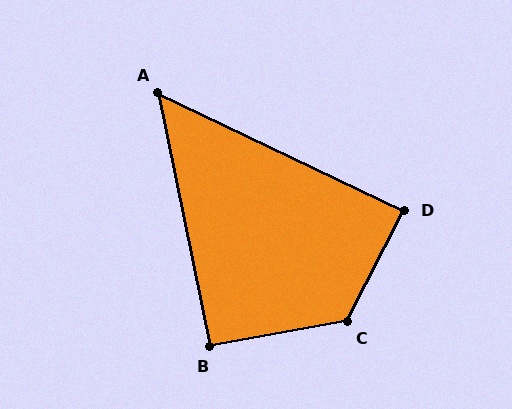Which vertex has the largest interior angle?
C, at approximately 127 degrees.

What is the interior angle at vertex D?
Approximately 88 degrees (approximately right).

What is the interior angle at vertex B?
Approximately 92 degrees (approximately right).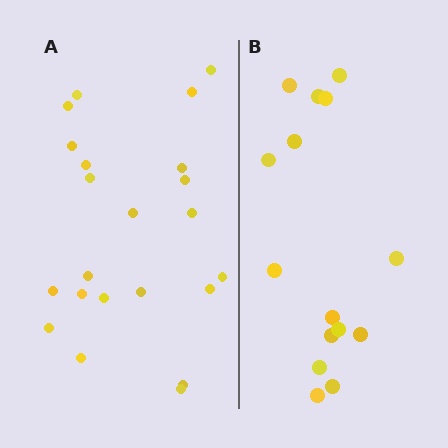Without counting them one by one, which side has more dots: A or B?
Region A (the left region) has more dots.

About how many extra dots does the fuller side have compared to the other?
Region A has roughly 8 or so more dots than region B.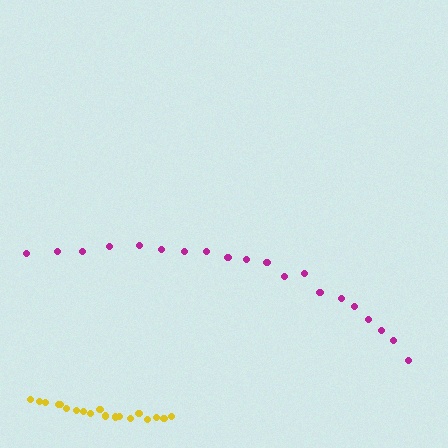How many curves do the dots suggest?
There are 2 distinct paths.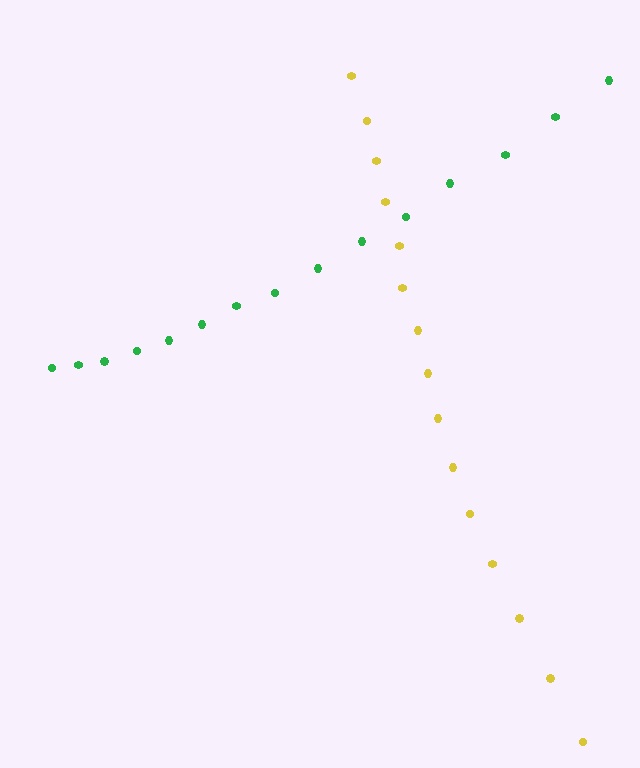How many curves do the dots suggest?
There are 2 distinct paths.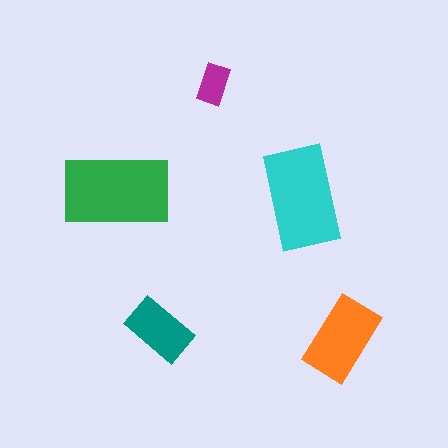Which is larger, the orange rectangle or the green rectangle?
The green one.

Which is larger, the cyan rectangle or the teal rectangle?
The cyan one.